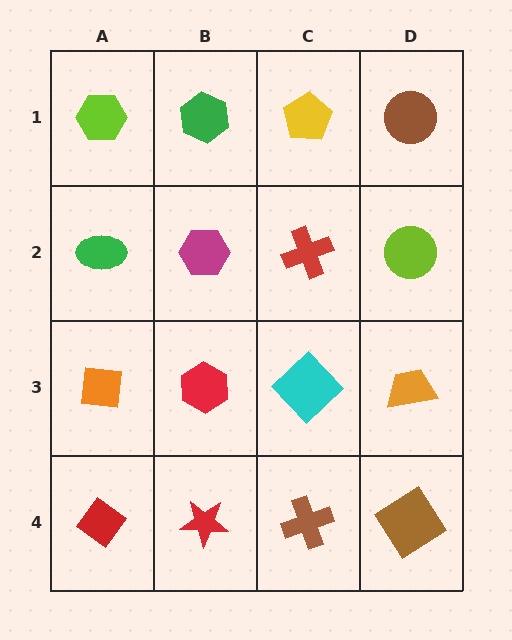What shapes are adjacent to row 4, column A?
An orange square (row 3, column A), a red star (row 4, column B).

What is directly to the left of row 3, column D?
A cyan diamond.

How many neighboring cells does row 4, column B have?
3.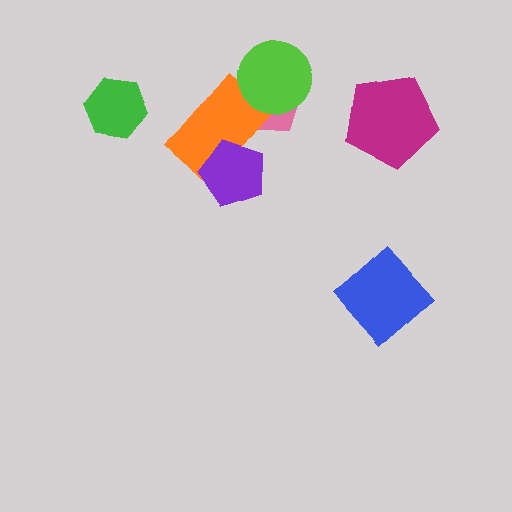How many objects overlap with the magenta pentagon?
0 objects overlap with the magenta pentagon.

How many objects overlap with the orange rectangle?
3 objects overlap with the orange rectangle.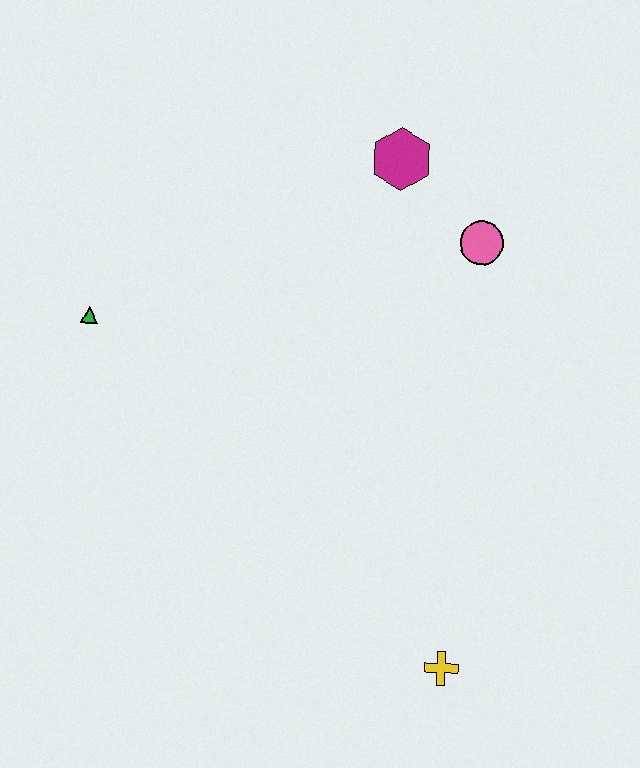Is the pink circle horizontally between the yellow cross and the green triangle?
No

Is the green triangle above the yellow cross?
Yes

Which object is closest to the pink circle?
The magenta hexagon is closest to the pink circle.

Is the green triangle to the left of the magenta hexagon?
Yes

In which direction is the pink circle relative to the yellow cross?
The pink circle is above the yellow cross.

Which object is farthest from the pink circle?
The yellow cross is farthest from the pink circle.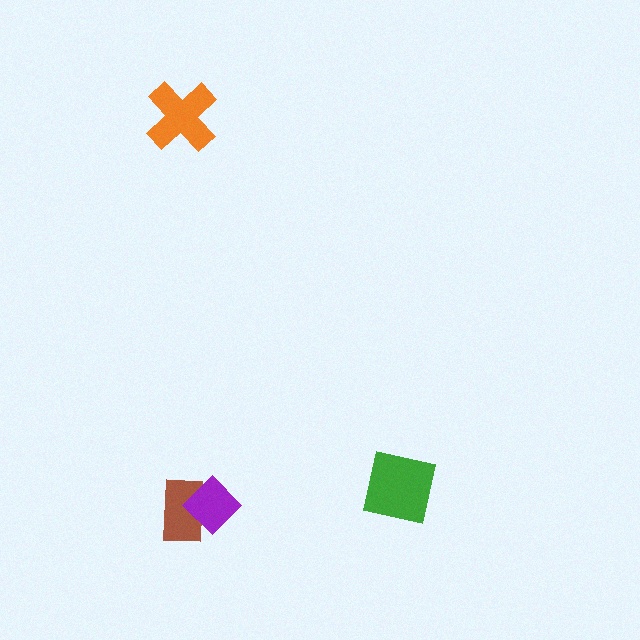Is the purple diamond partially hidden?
No, no other shape covers it.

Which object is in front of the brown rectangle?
The purple diamond is in front of the brown rectangle.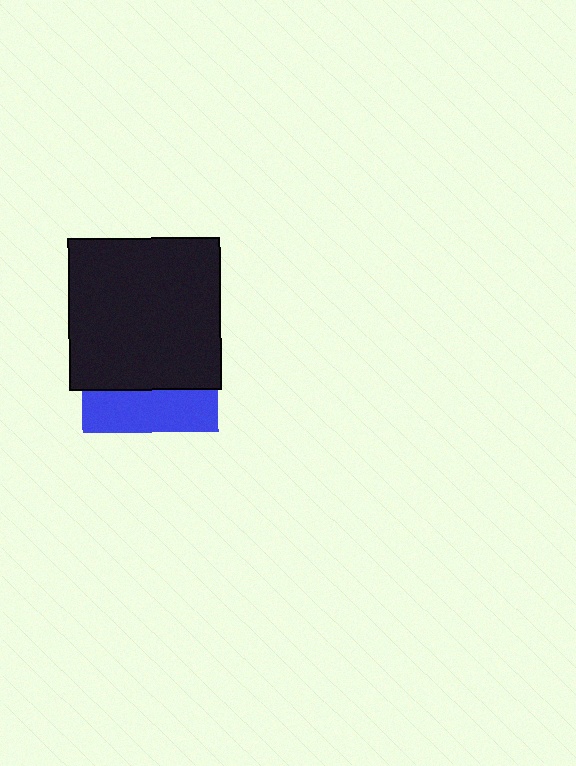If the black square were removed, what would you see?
You would see the complete blue square.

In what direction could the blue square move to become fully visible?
The blue square could move down. That would shift it out from behind the black square entirely.